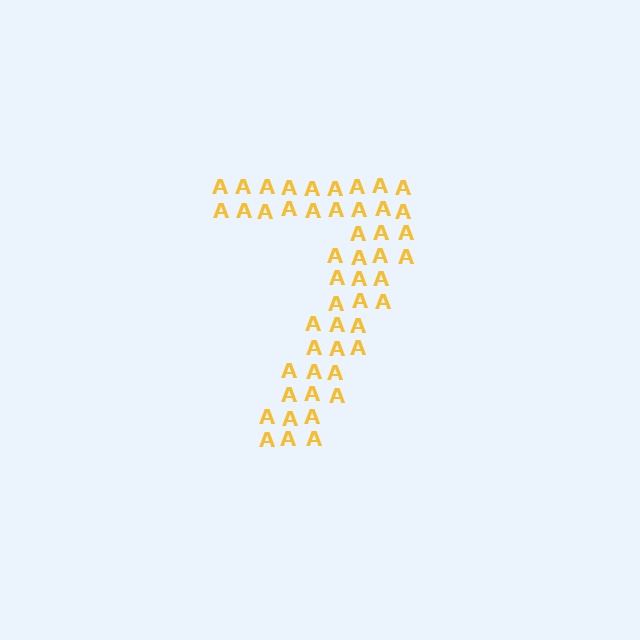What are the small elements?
The small elements are letter A's.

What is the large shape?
The large shape is the digit 7.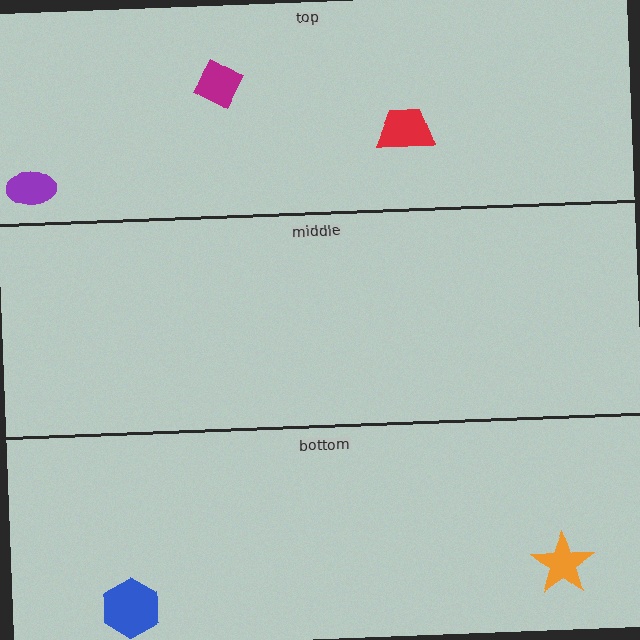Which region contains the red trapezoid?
The top region.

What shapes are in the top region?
The red trapezoid, the magenta diamond, the purple ellipse.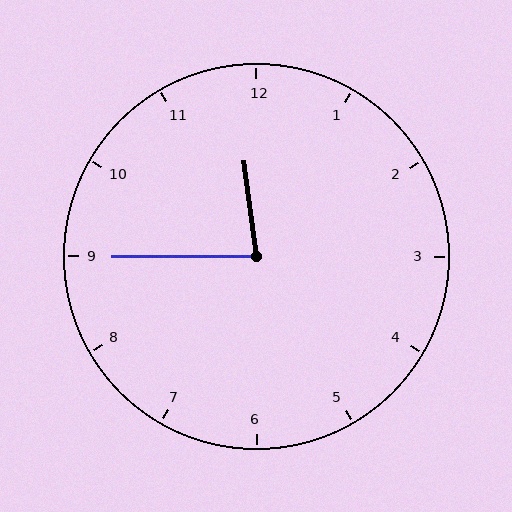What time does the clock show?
11:45.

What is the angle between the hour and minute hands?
Approximately 82 degrees.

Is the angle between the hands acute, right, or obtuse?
It is acute.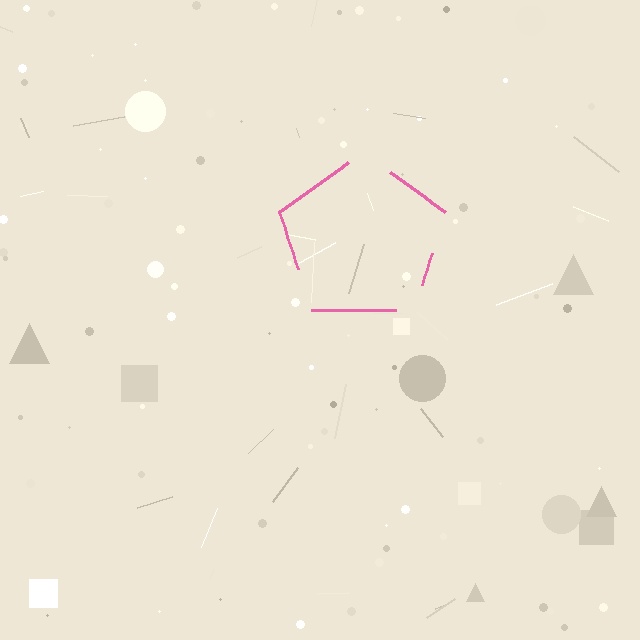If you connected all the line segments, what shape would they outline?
They would outline a pentagon.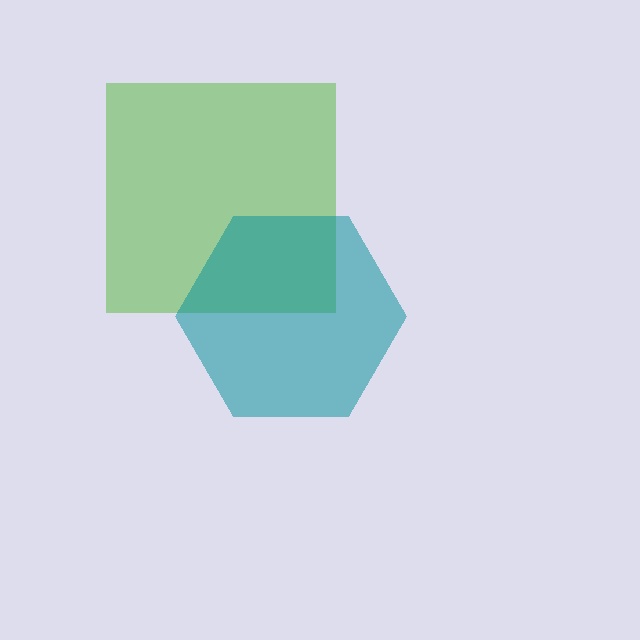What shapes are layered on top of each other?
The layered shapes are: a lime square, a teal hexagon.